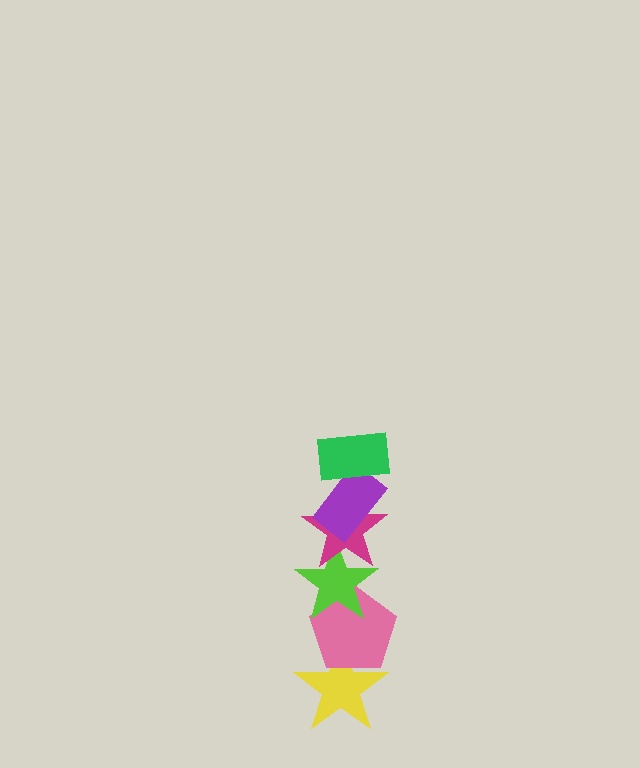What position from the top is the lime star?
The lime star is 4th from the top.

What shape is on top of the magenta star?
The purple rectangle is on top of the magenta star.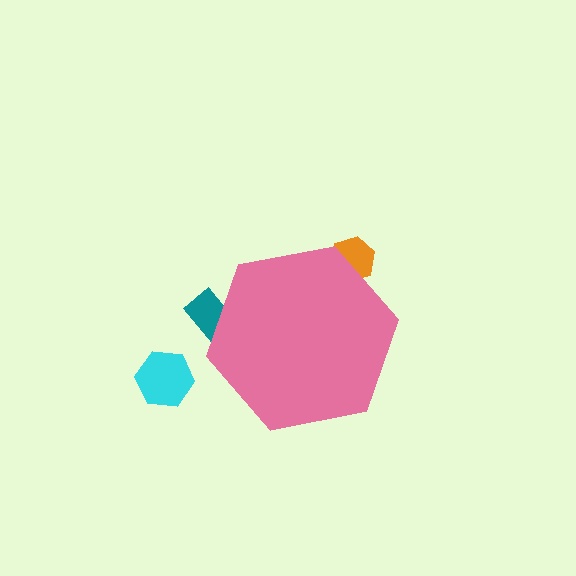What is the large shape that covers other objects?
A pink hexagon.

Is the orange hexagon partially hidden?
Yes, the orange hexagon is partially hidden behind the pink hexagon.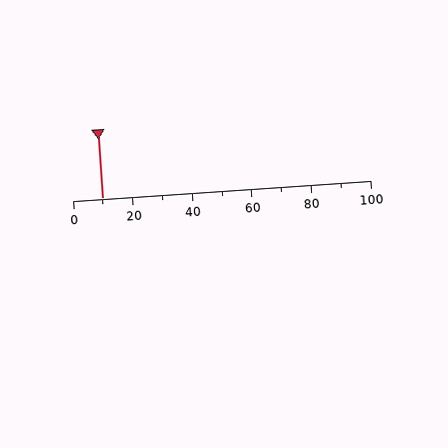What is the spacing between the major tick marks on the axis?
The major ticks are spaced 20 apart.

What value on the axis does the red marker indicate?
The marker indicates approximately 10.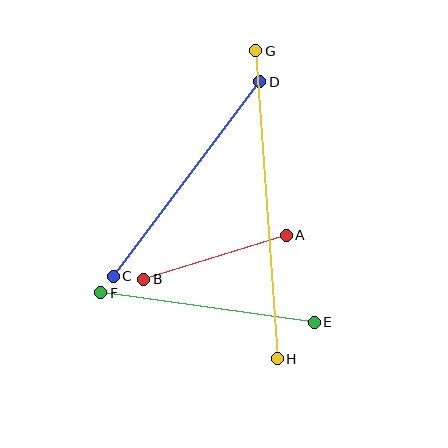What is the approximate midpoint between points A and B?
The midpoint is at approximately (215, 257) pixels.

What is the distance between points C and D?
The distance is approximately 244 pixels.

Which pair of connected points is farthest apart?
Points G and H are farthest apart.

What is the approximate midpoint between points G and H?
The midpoint is at approximately (267, 205) pixels.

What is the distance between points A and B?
The distance is approximately 149 pixels.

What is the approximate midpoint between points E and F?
The midpoint is at approximately (208, 308) pixels.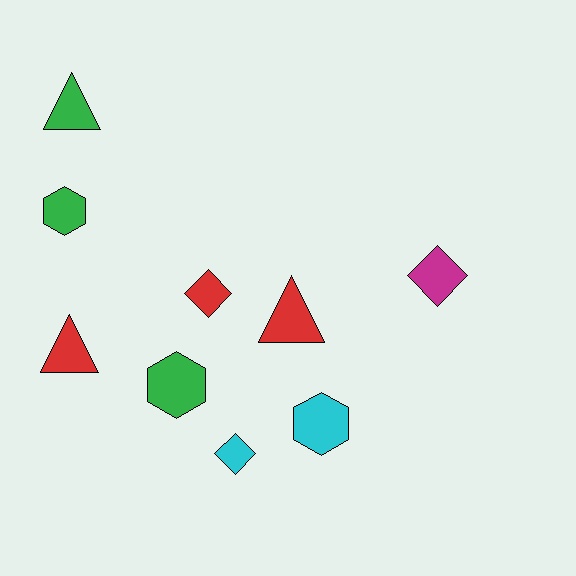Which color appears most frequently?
Red, with 3 objects.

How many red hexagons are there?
There are no red hexagons.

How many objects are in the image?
There are 9 objects.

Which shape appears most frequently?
Triangle, with 3 objects.